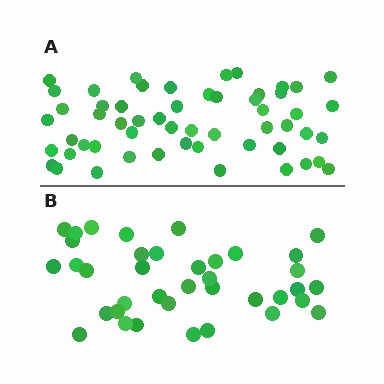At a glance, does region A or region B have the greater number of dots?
Region A (the top region) has more dots.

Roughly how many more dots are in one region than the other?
Region A has approximately 15 more dots than region B.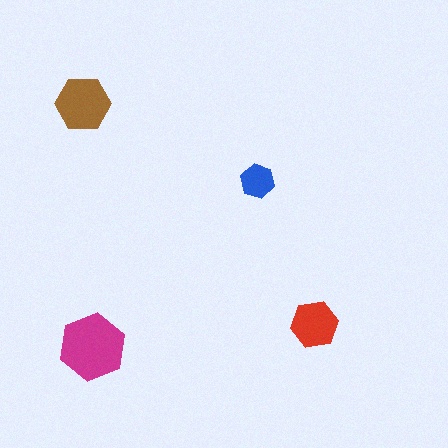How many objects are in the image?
There are 4 objects in the image.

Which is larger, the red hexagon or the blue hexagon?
The red one.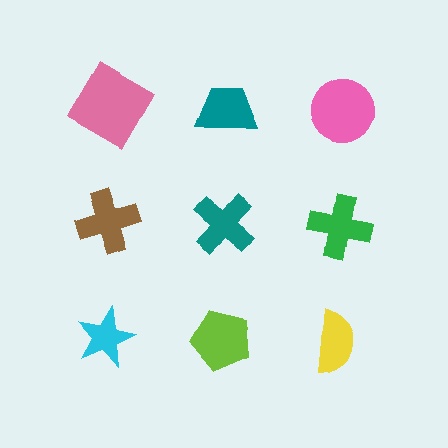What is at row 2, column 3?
A green cross.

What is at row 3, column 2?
A lime pentagon.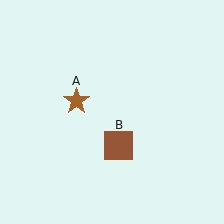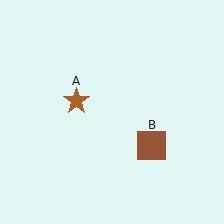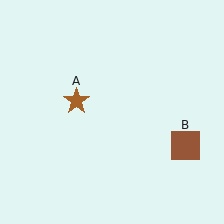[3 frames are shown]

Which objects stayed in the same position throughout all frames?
Brown star (object A) remained stationary.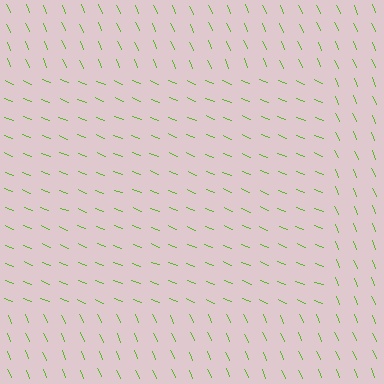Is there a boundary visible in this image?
Yes, there is a texture boundary formed by a change in line orientation.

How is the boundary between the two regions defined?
The boundary is defined purely by a change in line orientation (approximately 45 degrees difference). All lines are the same color and thickness.